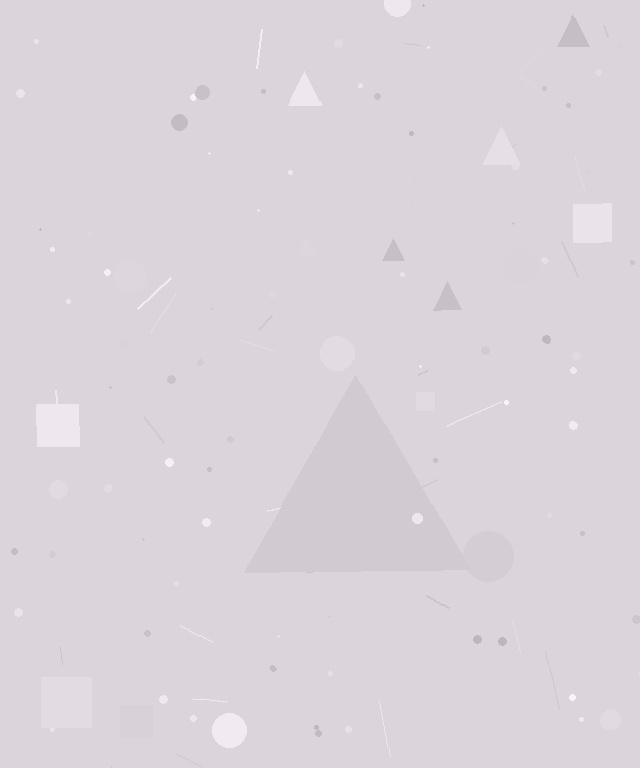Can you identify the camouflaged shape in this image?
The camouflaged shape is a triangle.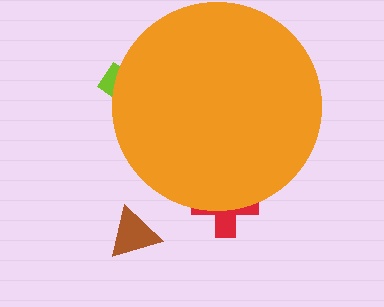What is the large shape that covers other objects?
An orange circle.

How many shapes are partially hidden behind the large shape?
2 shapes are partially hidden.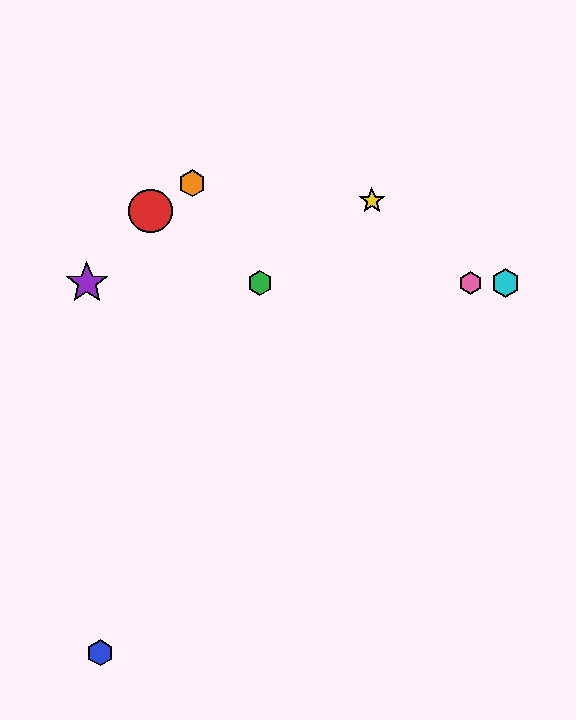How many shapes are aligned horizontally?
4 shapes (the green hexagon, the purple star, the cyan hexagon, the pink hexagon) are aligned horizontally.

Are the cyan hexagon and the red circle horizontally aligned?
No, the cyan hexagon is at y≈283 and the red circle is at y≈211.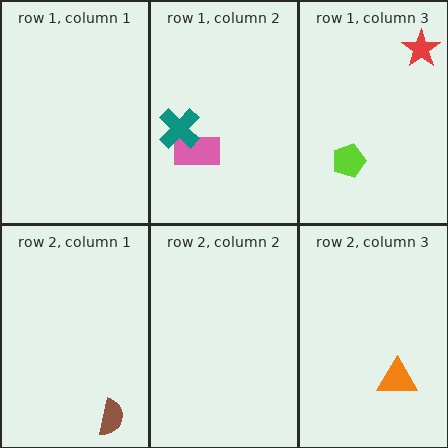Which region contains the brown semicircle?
The row 2, column 1 region.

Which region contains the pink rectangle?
The row 1, column 2 region.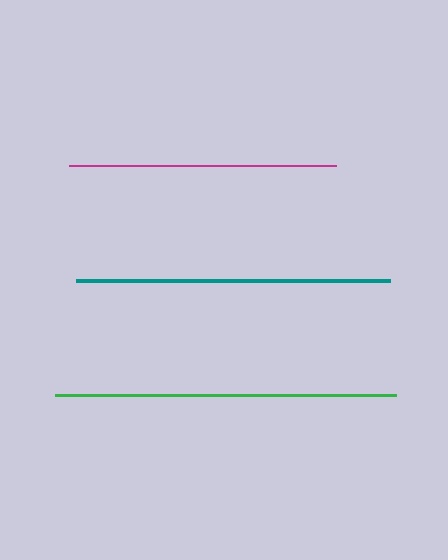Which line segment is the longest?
The green line is the longest at approximately 341 pixels.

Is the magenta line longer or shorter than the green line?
The green line is longer than the magenta line.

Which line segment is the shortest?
The magenta line is the shortest at approximately 267 pixels.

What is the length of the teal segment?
The teal segment is approximately 314 pixels long.